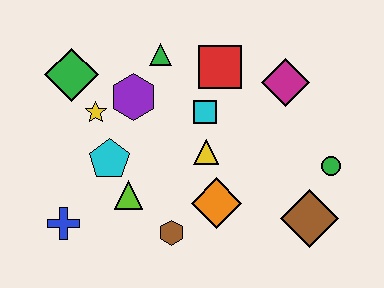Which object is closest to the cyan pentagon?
The lime triangle is closest to the cyan pentagon.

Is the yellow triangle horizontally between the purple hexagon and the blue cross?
No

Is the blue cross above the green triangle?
No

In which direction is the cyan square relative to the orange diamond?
The cyan square is above the orange diamond.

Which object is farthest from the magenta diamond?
The blue cross is farthest from the magenta diamond.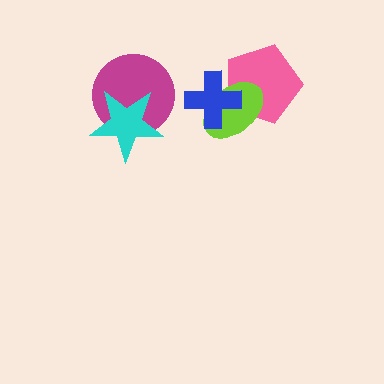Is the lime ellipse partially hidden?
Yes, it is partially covered by another shape.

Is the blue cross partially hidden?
No, no other shape covers it.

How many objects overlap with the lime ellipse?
2 objects overlap with the lime ellipse.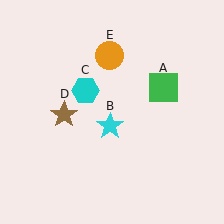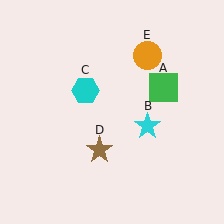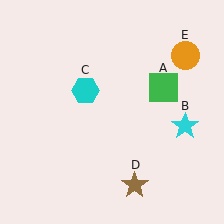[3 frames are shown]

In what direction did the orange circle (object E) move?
The orange circle (object E) moved right.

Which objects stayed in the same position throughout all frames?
Green square (object A) and cyan hexagon (object C) remained stationary.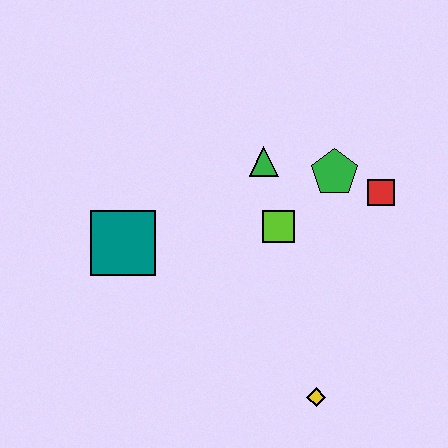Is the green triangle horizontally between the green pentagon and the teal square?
Yes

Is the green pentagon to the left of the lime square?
No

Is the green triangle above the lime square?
Yes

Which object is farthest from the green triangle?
The yellow diamond is farthest from the green triangle.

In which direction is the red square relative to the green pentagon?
The red square is to the right of the green pentagon.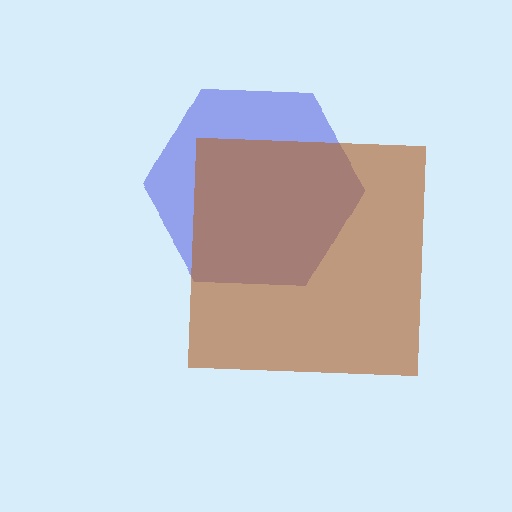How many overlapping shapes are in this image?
There are 2 overlapping shapes in the image.